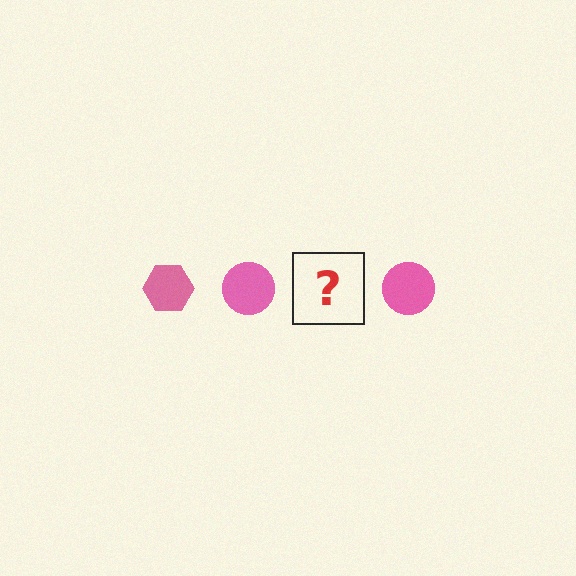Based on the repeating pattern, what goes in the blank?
The blank should be a pink hexagon.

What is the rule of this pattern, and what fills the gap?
The rule is that the pattern cycles through hexagon, circle shapes in pink. The gap should be filled with a pink hexagon.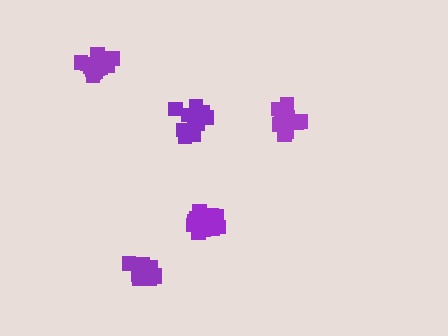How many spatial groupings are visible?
There are 5 spatial groupings.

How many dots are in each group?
Group 1: 12 dots, Group 2: 16 dots, Group 3: 14 dots, Group 4: 15 dots, Group 5: 12 dots (69 total).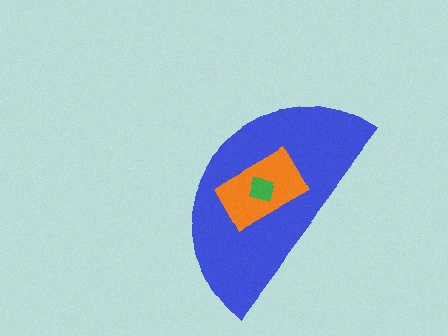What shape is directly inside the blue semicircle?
The orange rectangle.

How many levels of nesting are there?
3.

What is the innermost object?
The green square.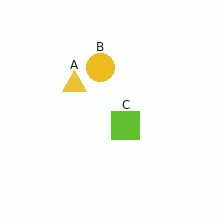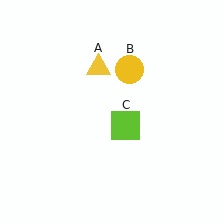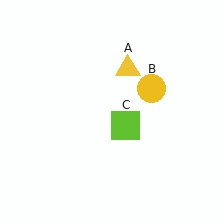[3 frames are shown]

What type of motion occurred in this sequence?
The yellow triangle (object A), yellow circle (object B) rotated clockwise around the center of the scene.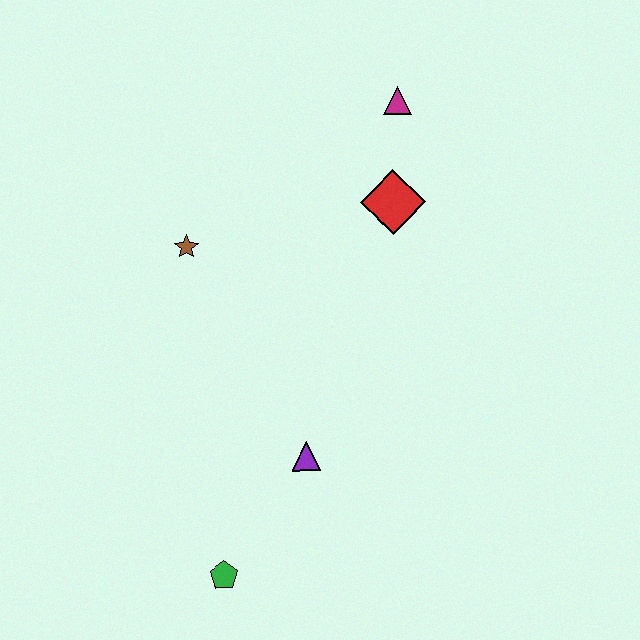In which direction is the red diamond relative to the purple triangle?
The red diamond is above the purple triangle.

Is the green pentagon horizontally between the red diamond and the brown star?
Yes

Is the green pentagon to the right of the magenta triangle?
No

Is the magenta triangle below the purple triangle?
No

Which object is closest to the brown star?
The red diamond is closest to the brown star.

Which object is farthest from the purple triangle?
The magenta triangle is farthest from the purple triangle.